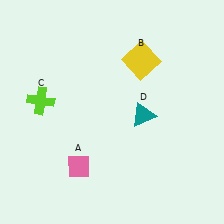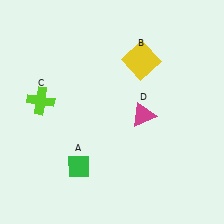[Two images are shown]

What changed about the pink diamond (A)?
In Image 1, A is pink. In Image 2, it changed to green.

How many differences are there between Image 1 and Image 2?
There are 2 differences between the two images.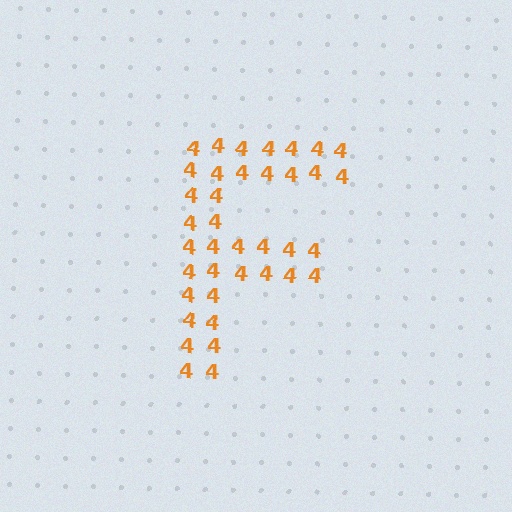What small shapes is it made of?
It is made of small digit 4's.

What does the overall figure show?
The overall figure shows the letter F.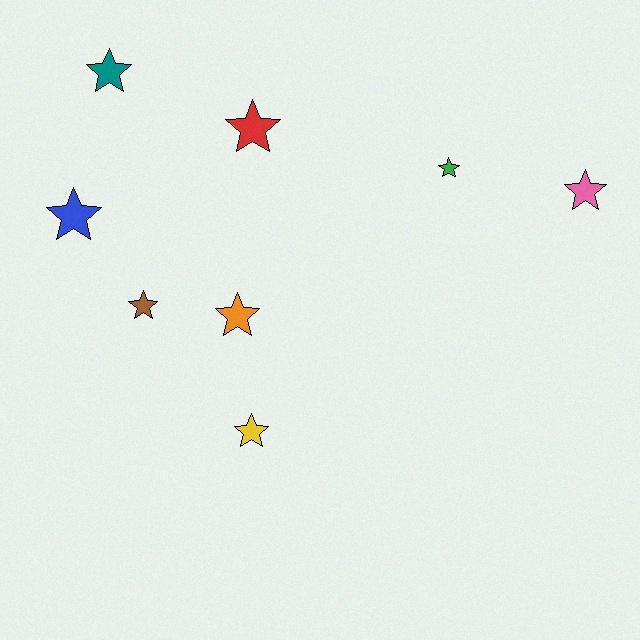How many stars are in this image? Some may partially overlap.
There are 8 stars.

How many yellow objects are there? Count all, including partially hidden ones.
There is 1 yellow object.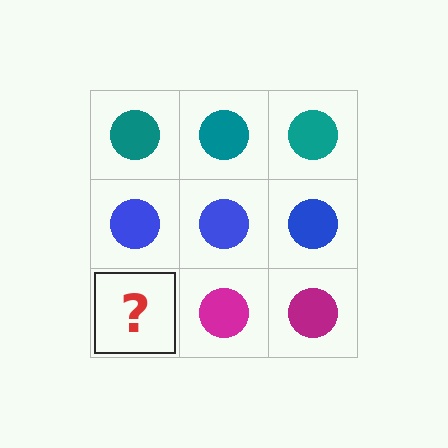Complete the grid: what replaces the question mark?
The question mark should be replaced with a magenta circle.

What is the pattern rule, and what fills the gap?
The rule is that each row has a consistent color. The gap should be filled with a magenta circle.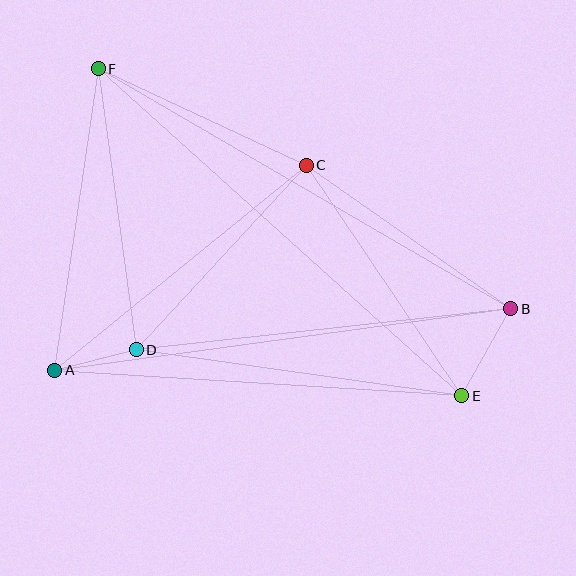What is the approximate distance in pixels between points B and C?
The distance between B and C is approximately 250 pixels.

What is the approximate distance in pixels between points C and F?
The distance between C and F is approximately 230 pixels.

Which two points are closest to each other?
Points A and D are closest to each other.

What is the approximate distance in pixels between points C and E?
The distance between C and E is approximately 278 pixels.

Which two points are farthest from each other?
Points E and F are farthest from each other.